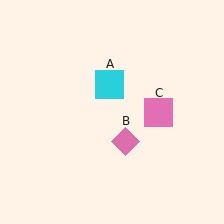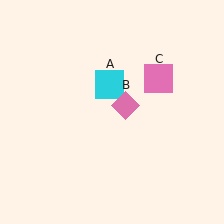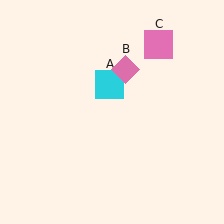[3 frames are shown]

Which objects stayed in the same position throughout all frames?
Cyan square (object A) remained stationary.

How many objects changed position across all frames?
2 objects changed position: pink diamond (object B), pink square (object C).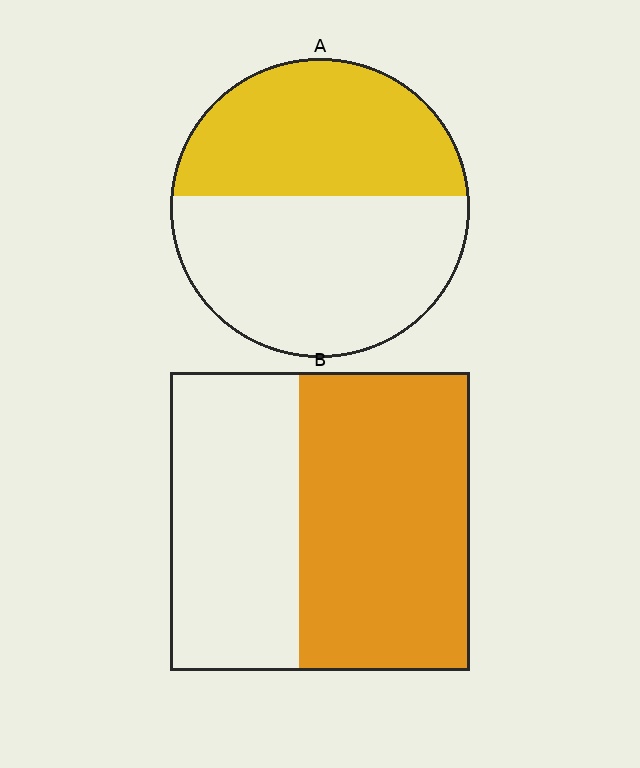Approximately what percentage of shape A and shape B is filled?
A is approximately 45% and B is approximately 55%.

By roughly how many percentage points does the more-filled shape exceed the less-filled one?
By roughly 10 percentage points (B over A).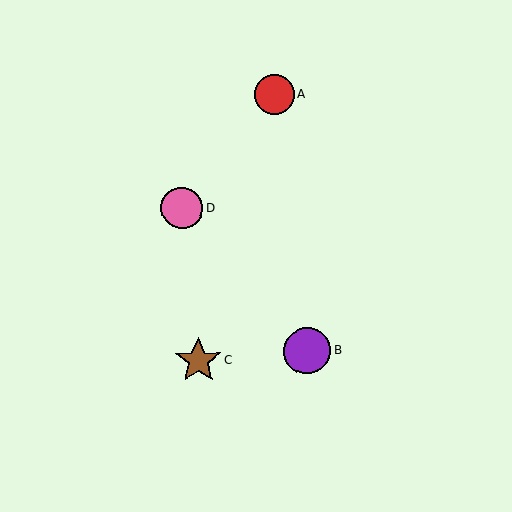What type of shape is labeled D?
Shape D is a pink circle.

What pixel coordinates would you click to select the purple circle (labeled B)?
Click at (307, 351) to select the purple circle B.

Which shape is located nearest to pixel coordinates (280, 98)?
The red circle (labeled A) at (274, 94) is nearest to that location.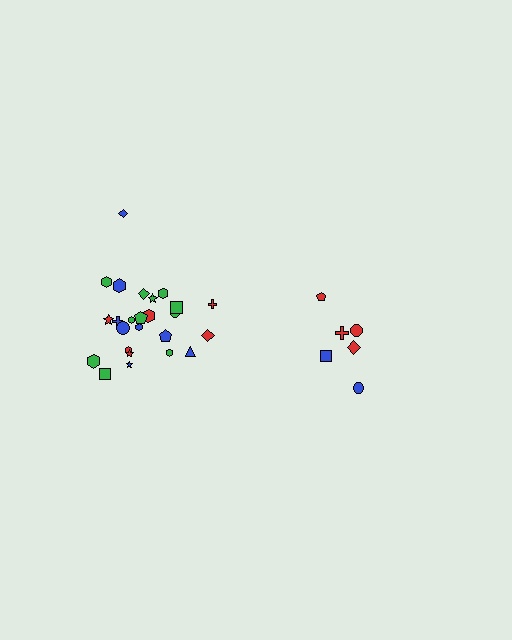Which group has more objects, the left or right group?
The left group.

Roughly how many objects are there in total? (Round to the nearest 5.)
Roughly 30 objects in total.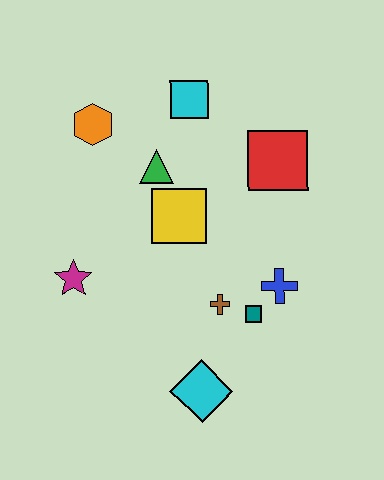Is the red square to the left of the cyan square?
No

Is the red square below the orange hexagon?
Yes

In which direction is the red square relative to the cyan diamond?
The red square is above the cyan diamond.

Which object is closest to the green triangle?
The yellow square is closest to the green triangle.